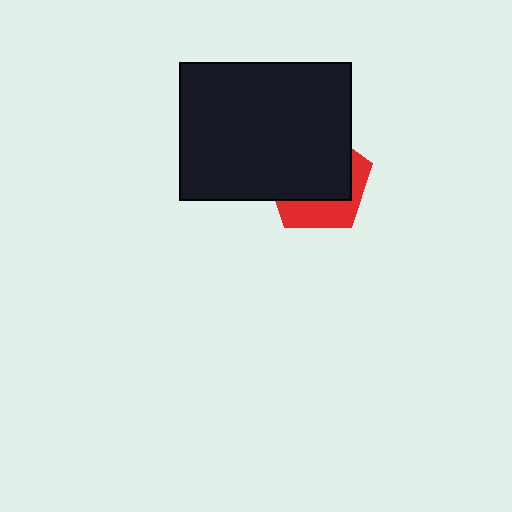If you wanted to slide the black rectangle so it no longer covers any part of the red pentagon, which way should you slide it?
Slide it toward the upper-left — that is the most direct way to separate the two shapes.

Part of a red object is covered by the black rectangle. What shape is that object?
It is a pentagon.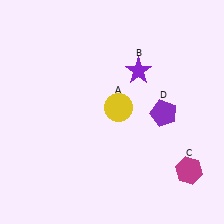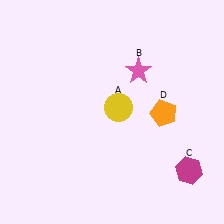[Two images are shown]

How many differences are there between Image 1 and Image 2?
There are 2 differences between the two images.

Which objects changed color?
B changed from purple to pink. D changed from purple to orange.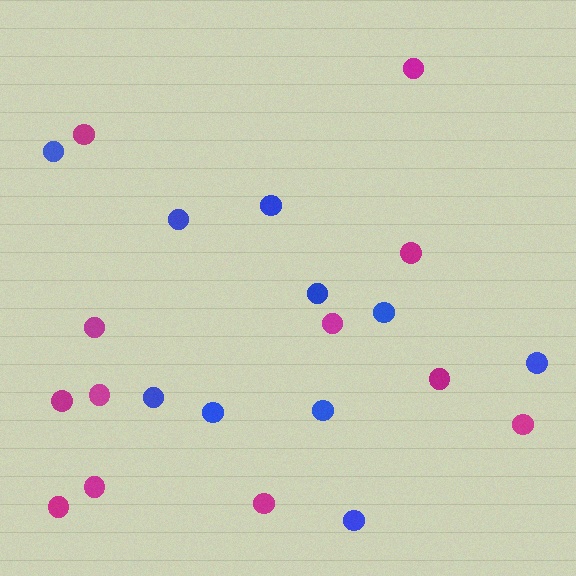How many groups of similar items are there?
There are 2 groups: one group of blue circles (10) and one group of magenta circles (12).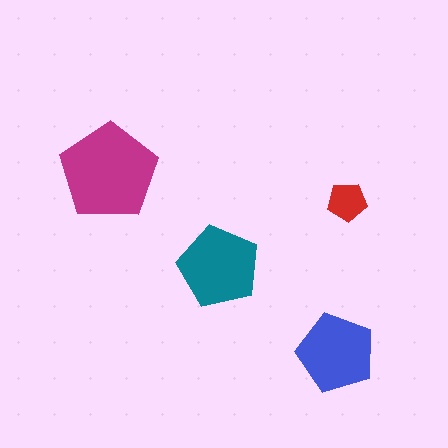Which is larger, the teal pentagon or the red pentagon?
The teal one.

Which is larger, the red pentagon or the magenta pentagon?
The magenta one.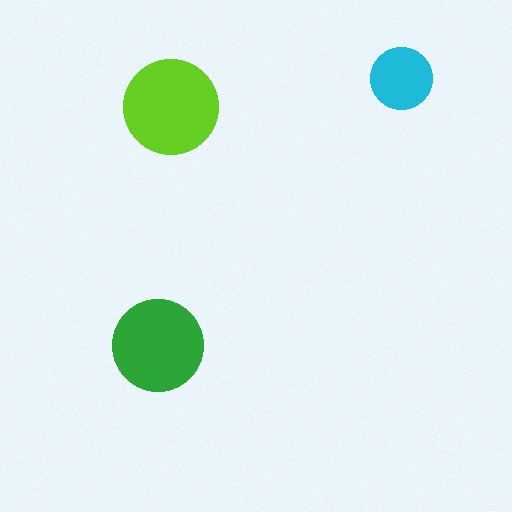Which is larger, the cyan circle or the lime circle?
The lime one.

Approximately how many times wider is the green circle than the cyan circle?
About 1.5 times wider.